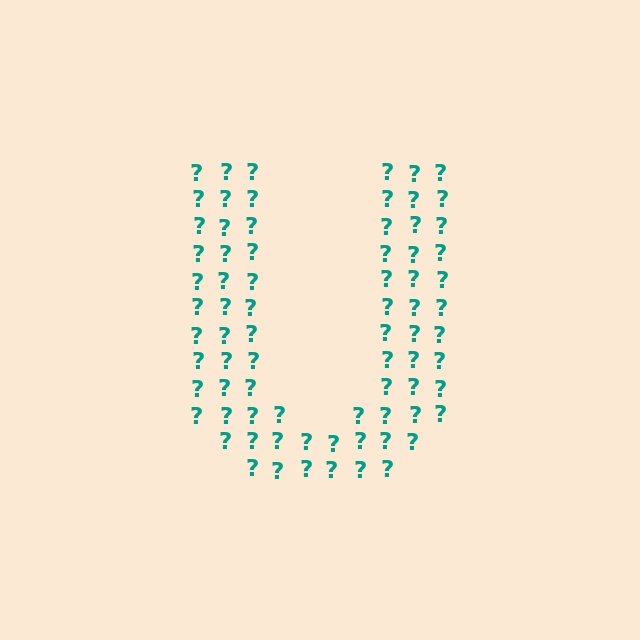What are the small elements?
The small elements are question marks.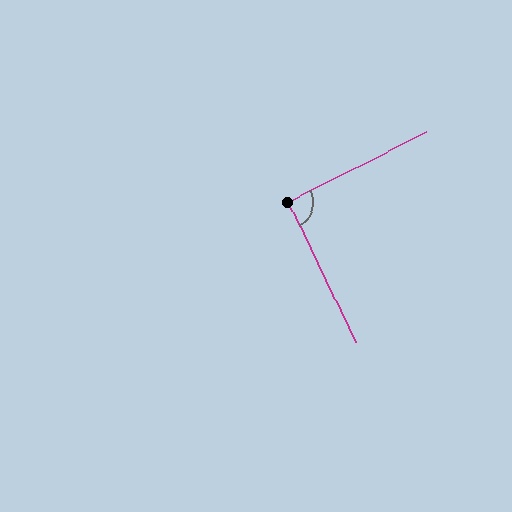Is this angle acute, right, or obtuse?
It is approximately a right angle.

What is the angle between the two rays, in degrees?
Approximately 91 degrees.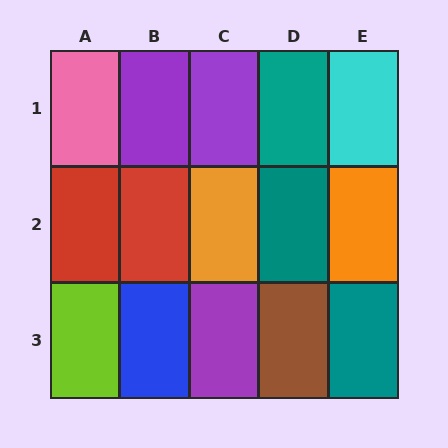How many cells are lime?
1 cell is lime.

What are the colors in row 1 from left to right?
Pink, purple, purple, teal, cyan.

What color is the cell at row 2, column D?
Teal.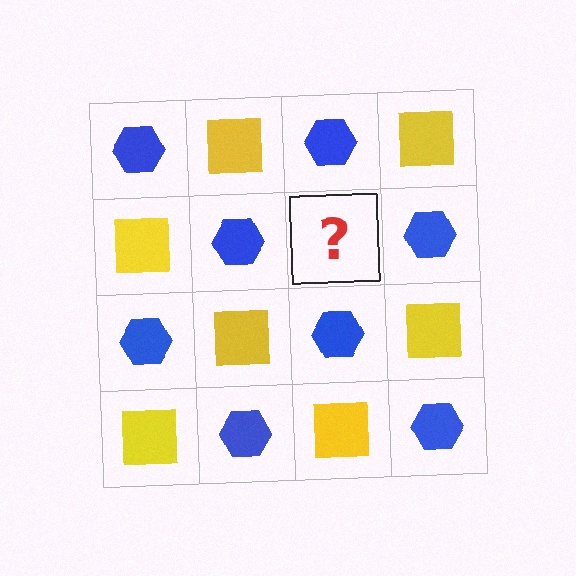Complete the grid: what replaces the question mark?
The question mark should be replaced with a yellow square.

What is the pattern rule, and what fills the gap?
The rule is that it alternates blue hexagon and yellow square in a checkerboard pattern. The gap should be filled with a yellow square.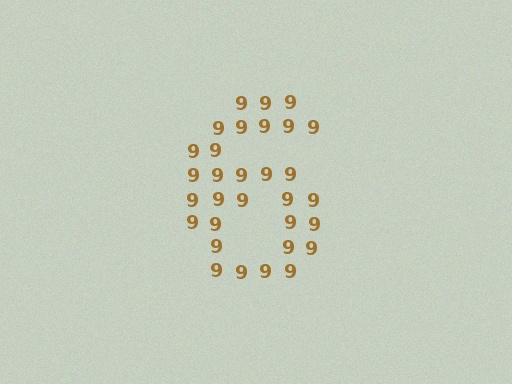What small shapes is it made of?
It is made of small digit 9's.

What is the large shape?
The large shape is the digit 6.